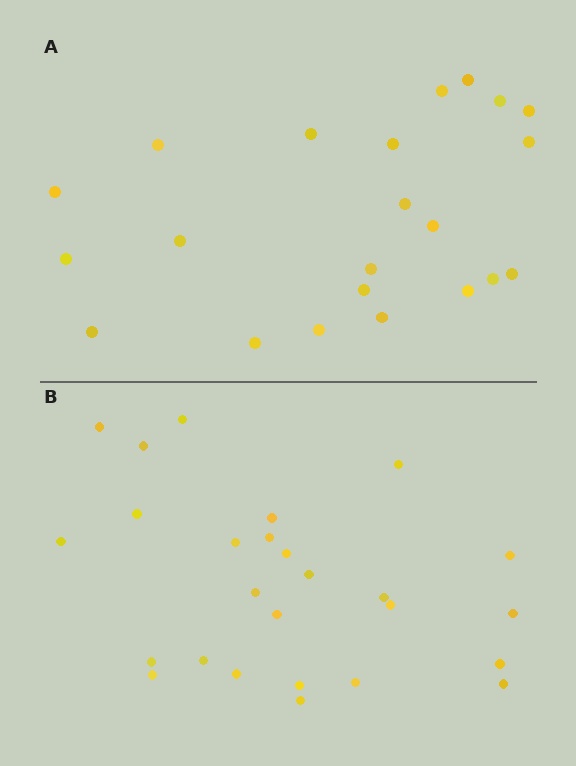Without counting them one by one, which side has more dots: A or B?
Region B (the bottom region) has more dots.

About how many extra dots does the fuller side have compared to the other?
Region B has about 4 more dots than region A.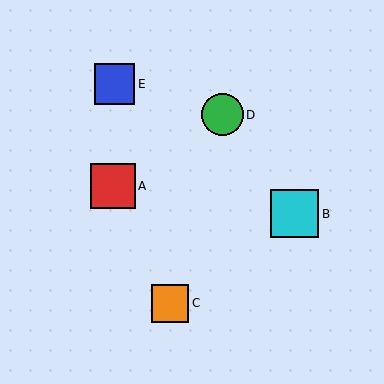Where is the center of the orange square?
The center of the orange square is at (170, 303).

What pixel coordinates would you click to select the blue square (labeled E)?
Click at (115, 84) to select the blue square E.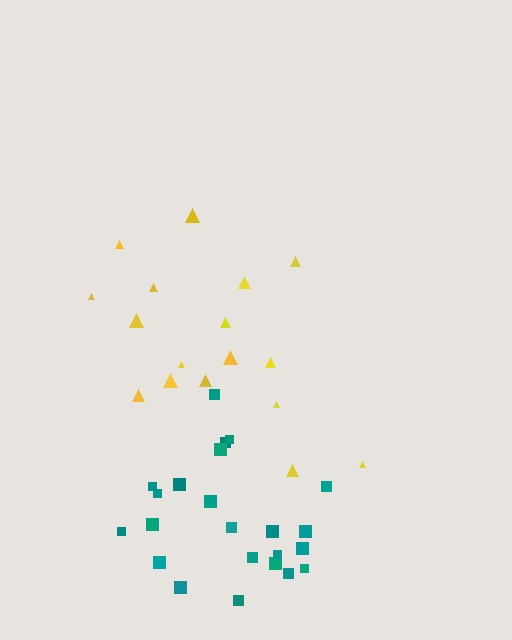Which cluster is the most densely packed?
Teal.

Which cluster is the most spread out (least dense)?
Yellow.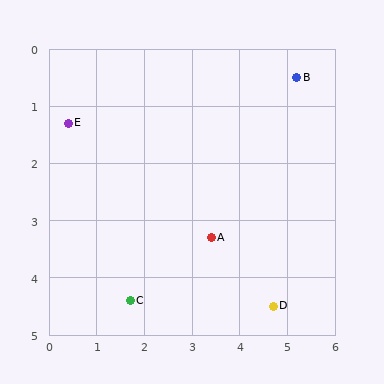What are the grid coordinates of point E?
Point E is at approximately (0.4, 1.3).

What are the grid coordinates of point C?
Point C is at approximately (1.7, 4.4).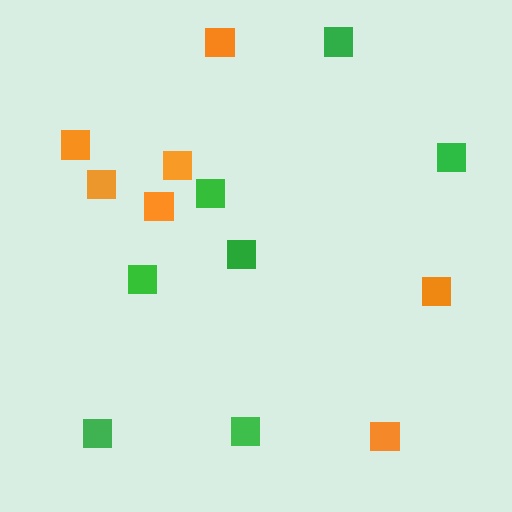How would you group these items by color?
There are 2 groups: one group of green squares (7) and one group of orange squares (7).